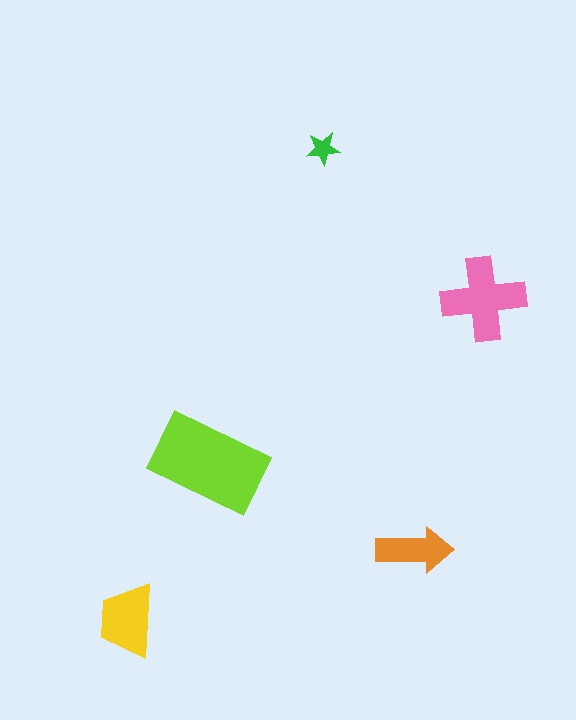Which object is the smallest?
The green star.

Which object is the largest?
The lime rectangle.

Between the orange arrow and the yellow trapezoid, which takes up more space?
The yellow trapezoid.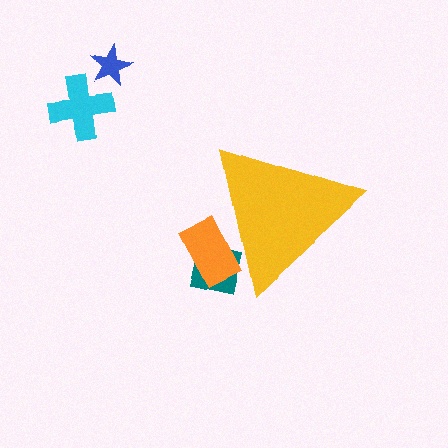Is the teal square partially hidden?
Yes, the teal square is partially hidden behind the yellow triangle.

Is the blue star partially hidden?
No, the blue star is fully visible.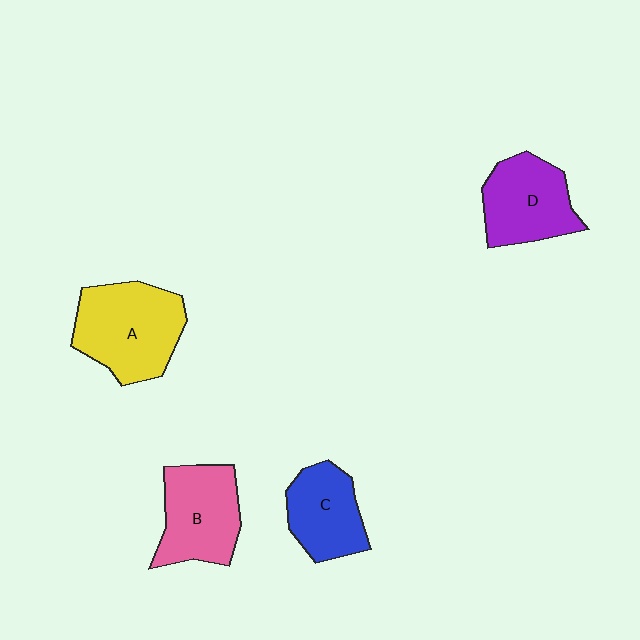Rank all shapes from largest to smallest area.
From largest to smallest: A (yellow), B (pink), D (purple), C (blue).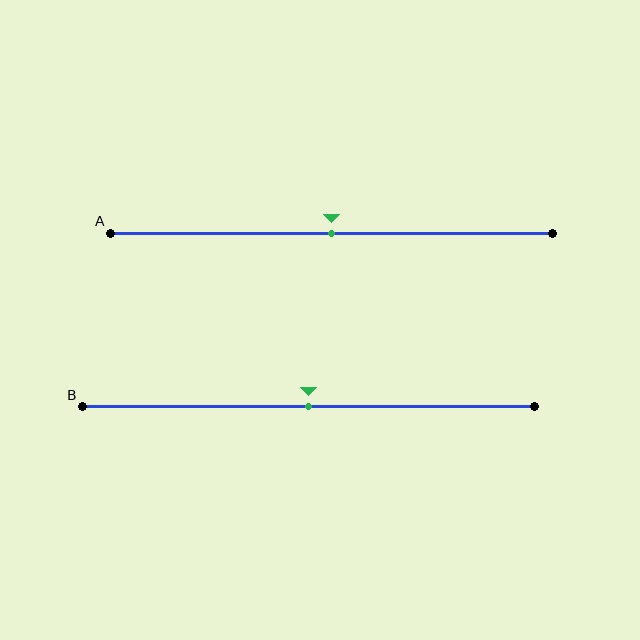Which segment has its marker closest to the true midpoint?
Segment A has its marker closest to the true midpoint.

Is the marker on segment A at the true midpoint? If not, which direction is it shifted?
Yes, the marker on segment A is at the true midpoint.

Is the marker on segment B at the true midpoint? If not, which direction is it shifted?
Yes, the marker on segment B is at the true midpoint.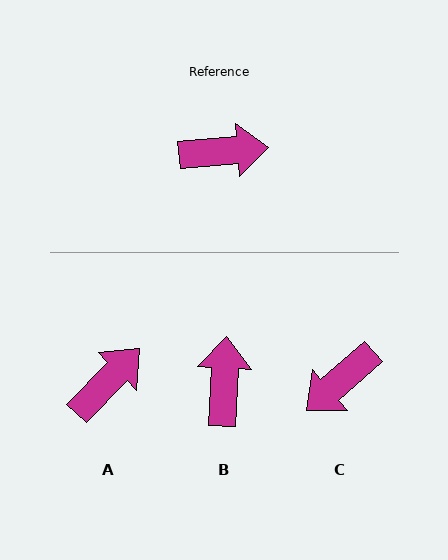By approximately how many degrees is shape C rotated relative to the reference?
Approximately 144 degrees clockwise.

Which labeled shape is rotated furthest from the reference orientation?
C, about 144 degrees away.